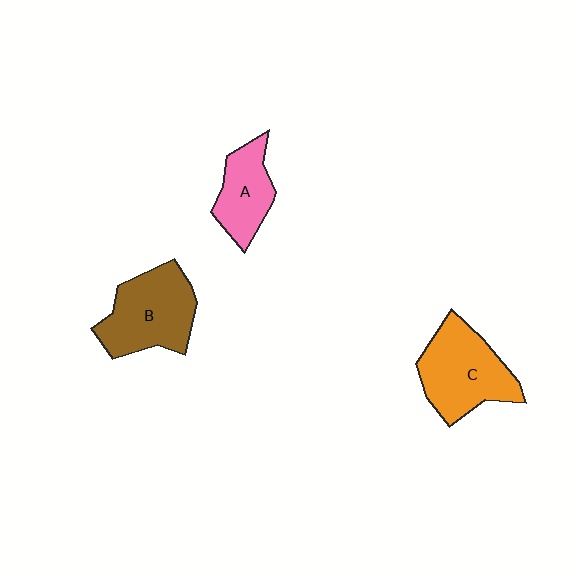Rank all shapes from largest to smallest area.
From largest to smallest: C (orange), B (brown), A (pink).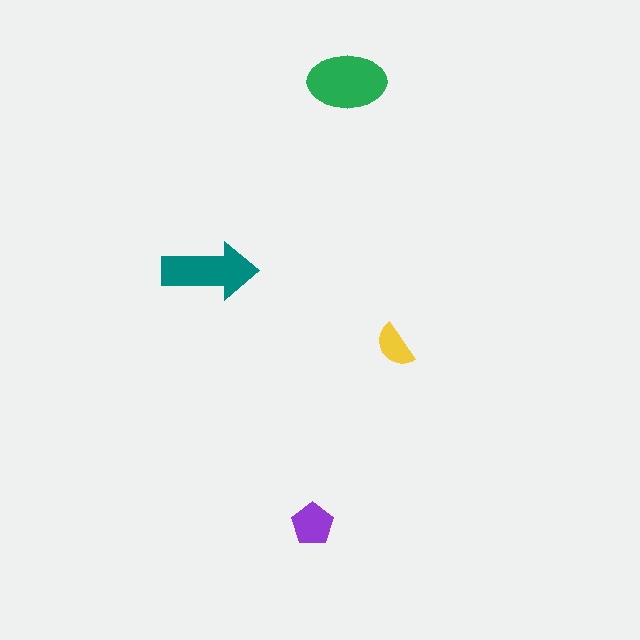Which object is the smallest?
The yellow semicircle.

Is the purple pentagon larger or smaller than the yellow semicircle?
Larger.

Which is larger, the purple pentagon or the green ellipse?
The green ellipse.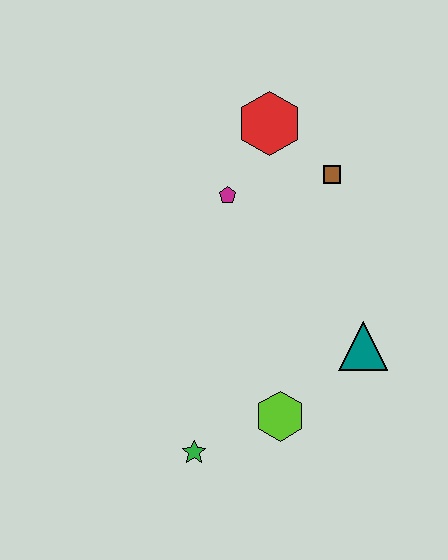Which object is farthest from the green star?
The red hexagon is farthest from the green star.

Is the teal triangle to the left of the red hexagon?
No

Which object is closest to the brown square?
The red hexagon is closest to the brown square.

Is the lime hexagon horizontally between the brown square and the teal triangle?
No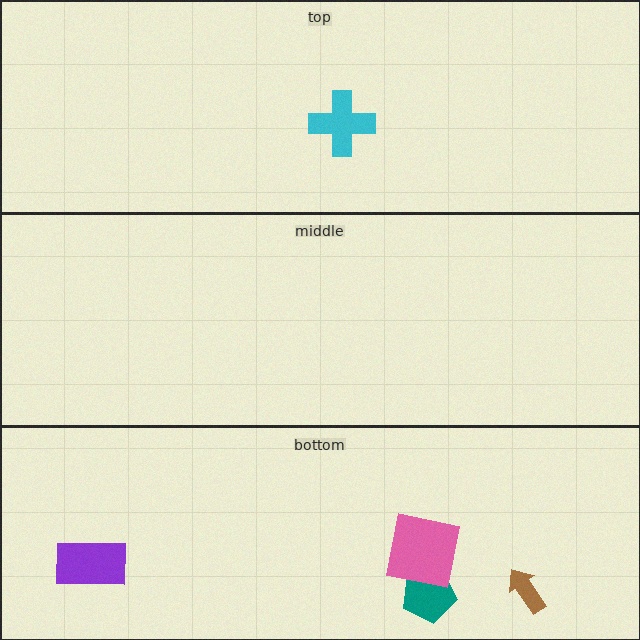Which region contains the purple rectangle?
The bottom region.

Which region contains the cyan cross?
The top region.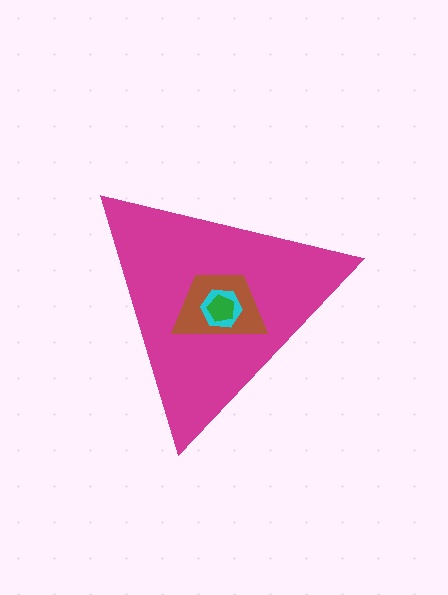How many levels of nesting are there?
4.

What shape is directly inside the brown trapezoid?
The cyan hexagon.